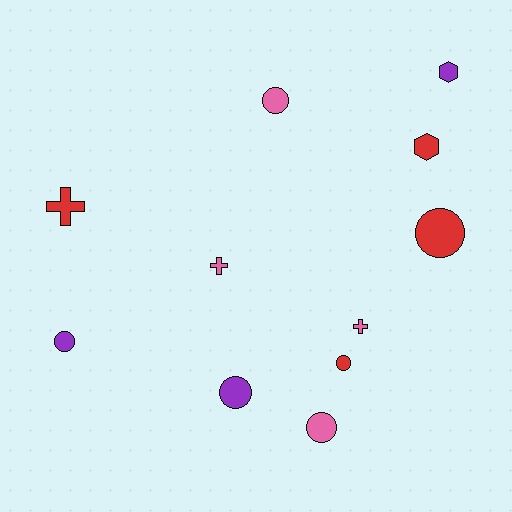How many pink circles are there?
There are 2 pink circles.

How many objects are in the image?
There are 11 objects.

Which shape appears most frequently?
Circle, with 6 objects.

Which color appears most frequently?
Red, with 4 objects.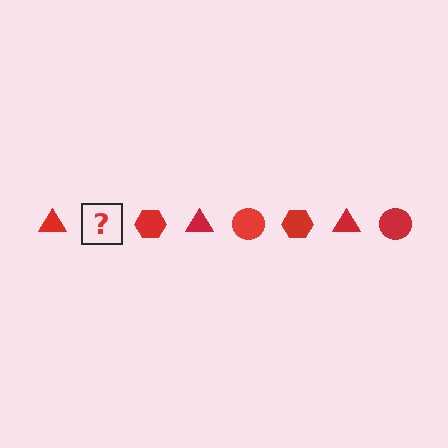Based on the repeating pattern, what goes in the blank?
The blank should be a red circle.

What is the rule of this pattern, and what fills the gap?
The rule is that the pattern cycles through triangle, circle, hexagon shapes in red. The gap should be filled with a red circle.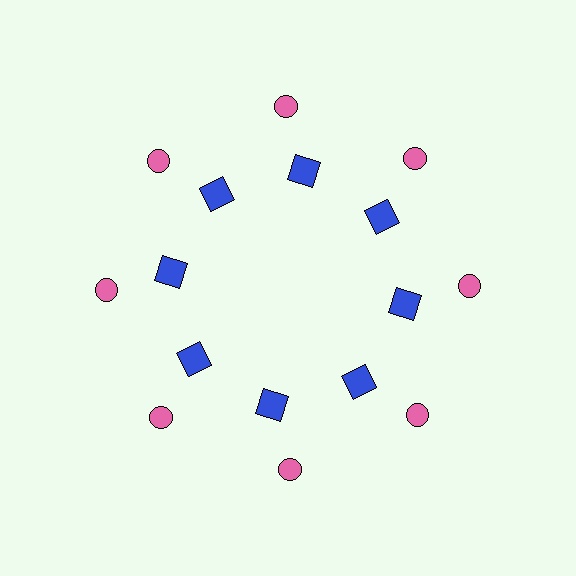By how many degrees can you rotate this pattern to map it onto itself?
The pattern maps onto itself every 45 degrees of rotation.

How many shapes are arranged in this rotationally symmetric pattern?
There are 16 shapes, arranged in 8 groups of 2.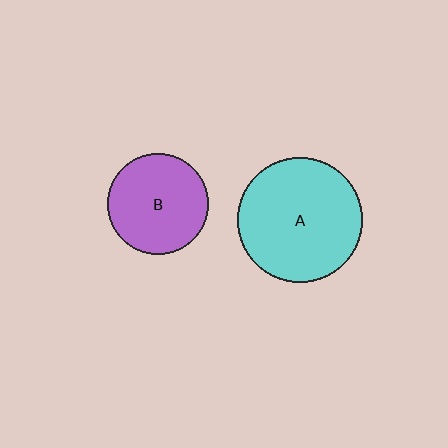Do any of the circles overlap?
No, none of the circles overlap.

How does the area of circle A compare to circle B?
Approximately 1.5 times.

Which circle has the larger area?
Circle A (cyan).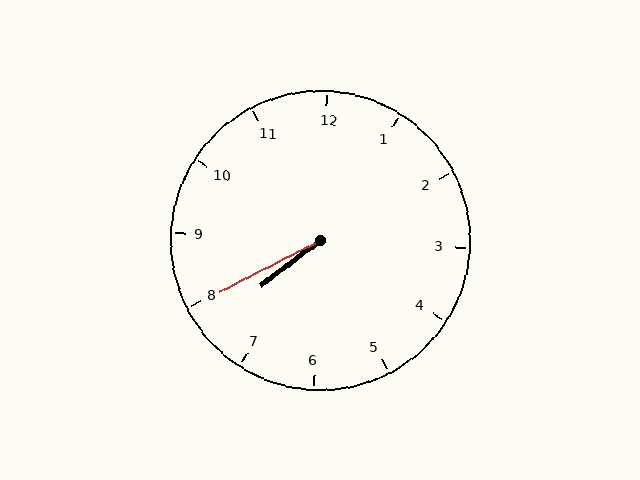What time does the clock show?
7:40.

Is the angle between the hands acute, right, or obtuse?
It is acute.